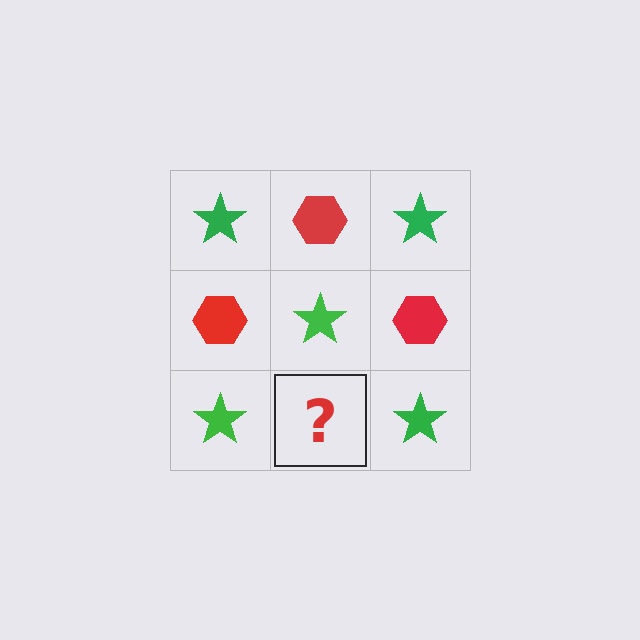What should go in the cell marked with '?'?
The missing cell should contain a red hexagon.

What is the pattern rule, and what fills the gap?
The rule is that it alternates green star and red hexagon in a checkerboard pattern. The gap should be filled with a red hexagon.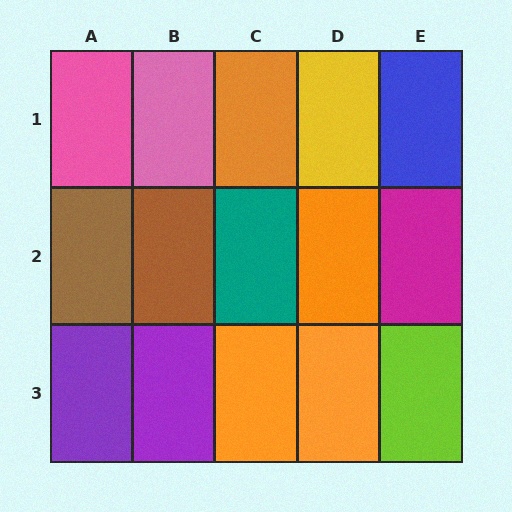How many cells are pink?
2 cells are pink.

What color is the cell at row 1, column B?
Pink.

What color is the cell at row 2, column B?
Brown.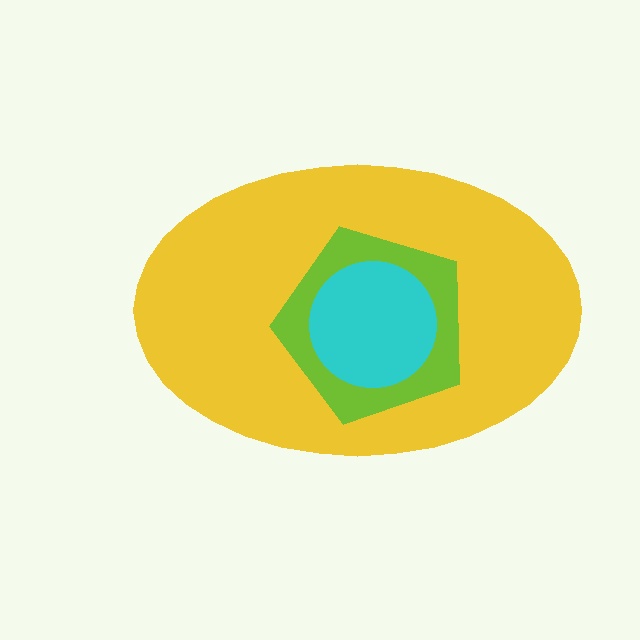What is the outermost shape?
The yellow ellipse.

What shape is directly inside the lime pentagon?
The cyan circle.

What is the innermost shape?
The cyan circle.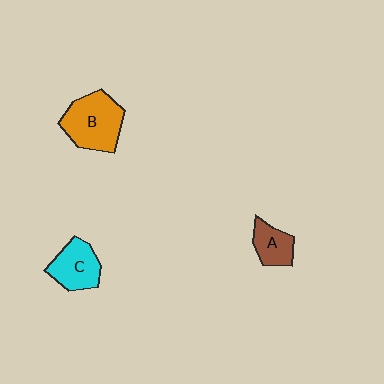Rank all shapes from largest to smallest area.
From largest to smallest: B (orange), C (cyan), A (brown).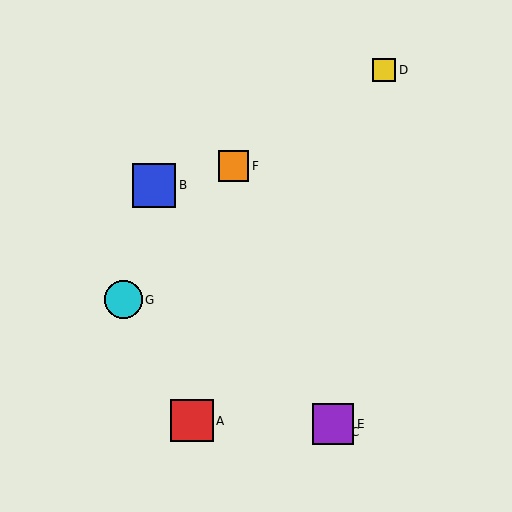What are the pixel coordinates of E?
Object E is at (333, 424).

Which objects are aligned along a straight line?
Objects C, E, F are aligned along a straight line.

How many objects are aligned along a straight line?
3 objects (C, E, F) are aligned along a straight line.